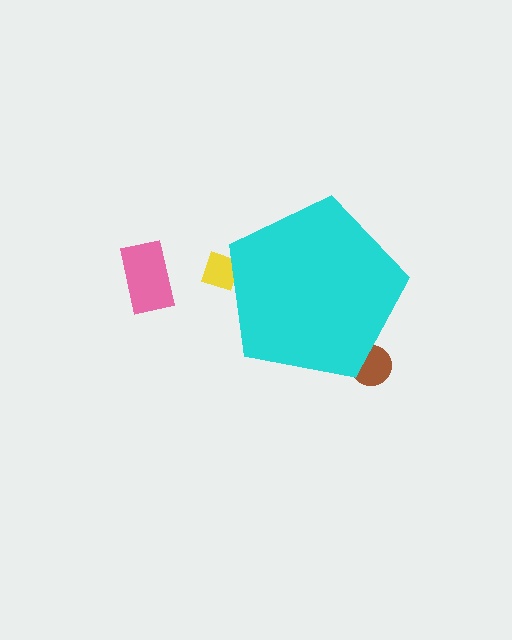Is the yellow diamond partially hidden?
Yes, the yellow diamond is partially hidden behind the cyan pentagon.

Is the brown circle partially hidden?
Yes, the brown circle is partially hidden behind the cyan pentagon.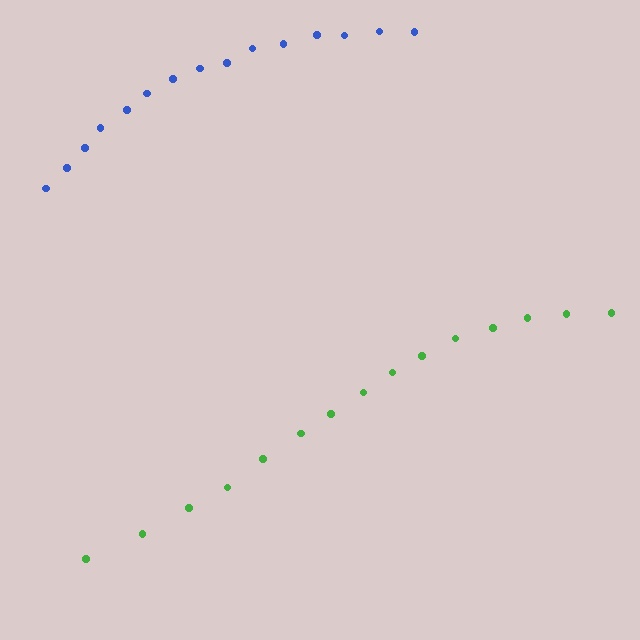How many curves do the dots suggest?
There are 2 distinct paths.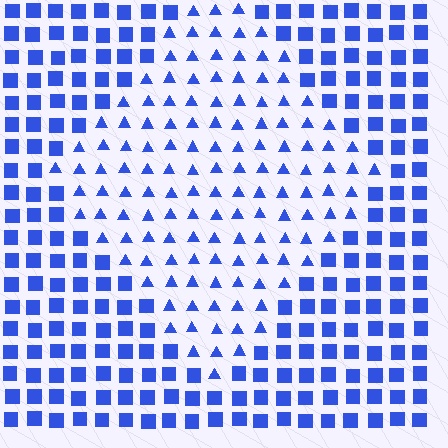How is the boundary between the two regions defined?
The boundary is defined by a change in element shape: triangles inside vs. squares outside. All elements share the same color and spacing.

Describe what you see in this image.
The image is filled with small blue elements arranged in a uniform grid. A diamond-shaped region contains triangles, while the surrounding area contains squares. The boundary is defined purely by the change in element shape.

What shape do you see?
I see a diamond.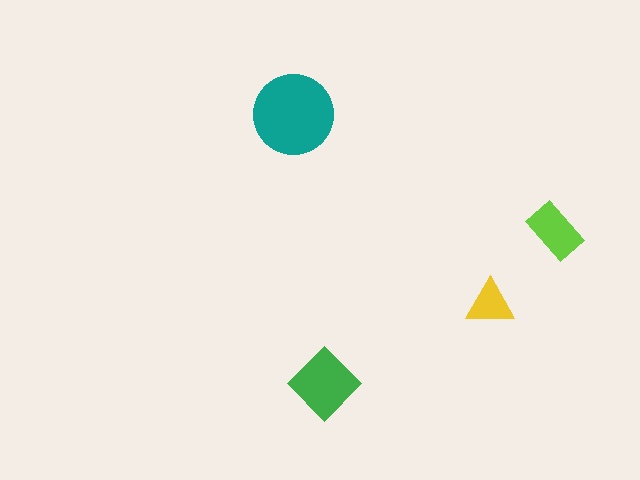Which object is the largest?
The teal circle.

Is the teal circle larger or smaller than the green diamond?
Larger.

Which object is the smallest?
The yellow triangle.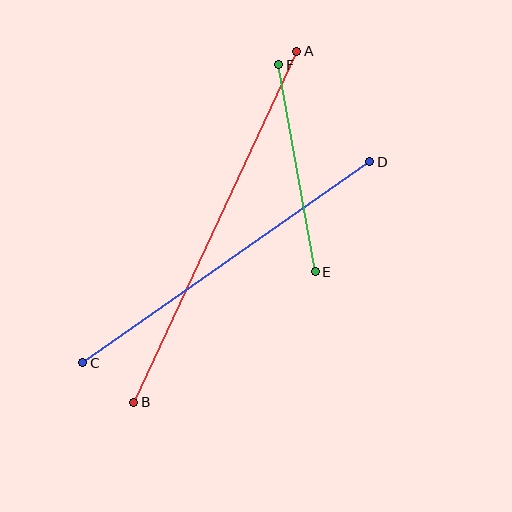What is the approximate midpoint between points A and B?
The midpoint is at approximately (215, 227) pixels.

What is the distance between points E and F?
The distance is approximately 210 pixels.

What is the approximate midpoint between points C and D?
The midpoint is at approximately (226, 262) pixels.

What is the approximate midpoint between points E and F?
The midpoint is at approximately (297, 168) pixels.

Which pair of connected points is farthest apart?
Points A and B are farthest apart.